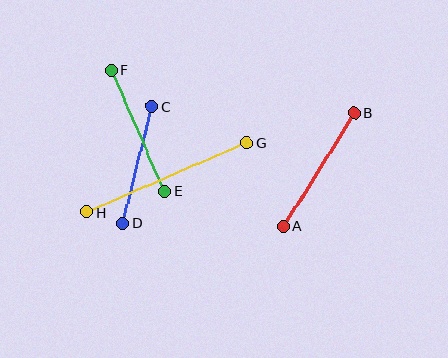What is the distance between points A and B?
The distance is approximately 134 pixels.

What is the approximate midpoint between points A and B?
The midpoint is at approximately (319, 170) pixels.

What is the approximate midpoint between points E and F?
The midpoint is at approximately (138, 131) pixels.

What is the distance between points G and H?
The distance is approximately 174 pixels.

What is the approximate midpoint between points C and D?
The midpoint is at approximately (138, 165) pixels.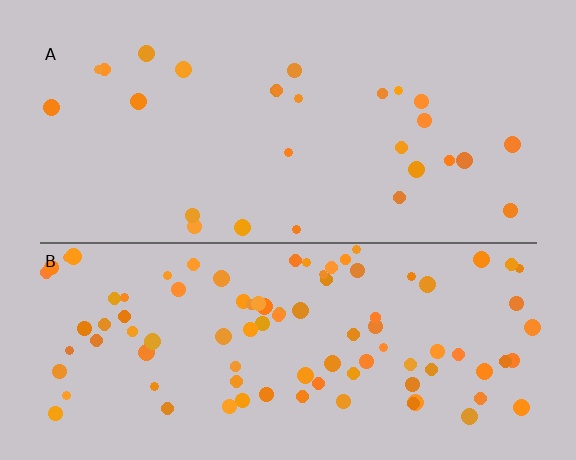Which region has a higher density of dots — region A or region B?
B (the bottom).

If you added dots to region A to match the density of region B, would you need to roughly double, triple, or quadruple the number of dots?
Approximately triple.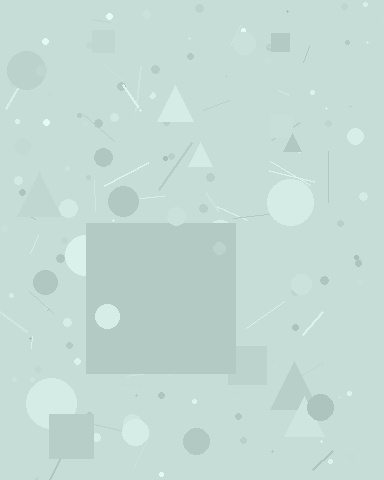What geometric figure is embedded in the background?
A square is embedded in the background.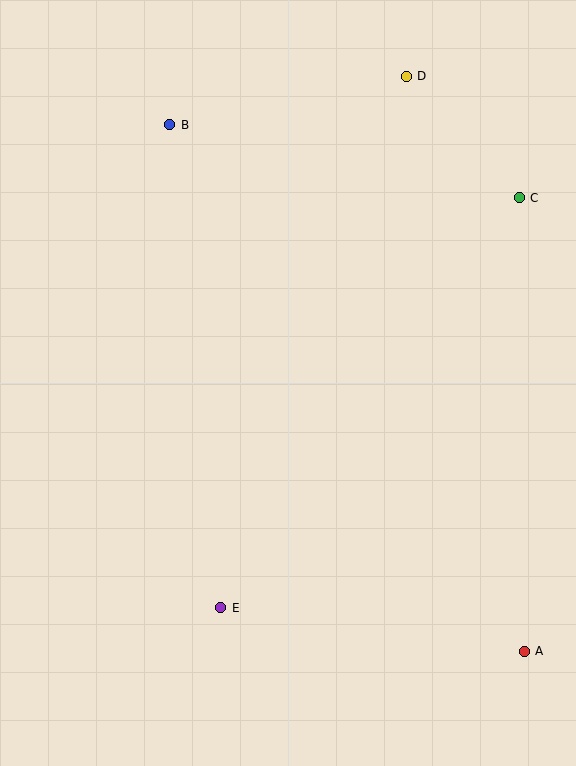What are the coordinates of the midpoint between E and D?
The midpoint between E and D is at (313, 342).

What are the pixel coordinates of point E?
Point E is at (221, 608).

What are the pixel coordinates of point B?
Point B is at (170, 125).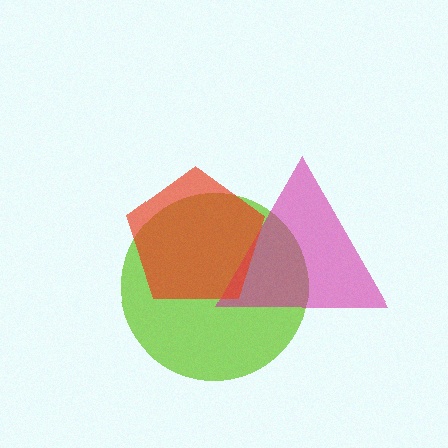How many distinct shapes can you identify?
There are 3 distinct shapes: a lime circle, a magenta triangle, a red pentagon.